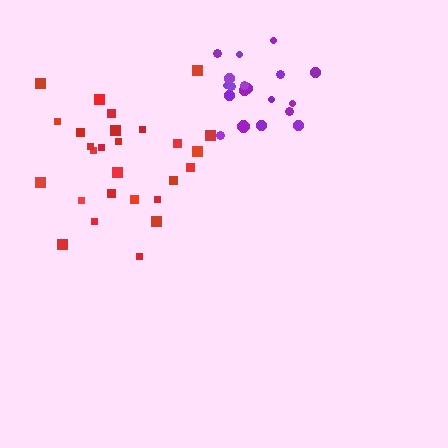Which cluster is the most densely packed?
Red.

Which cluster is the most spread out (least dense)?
Purple.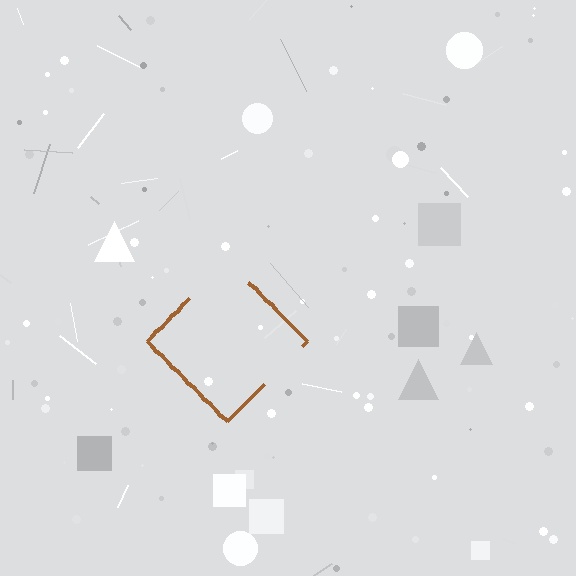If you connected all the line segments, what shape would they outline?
They would outline a diamond.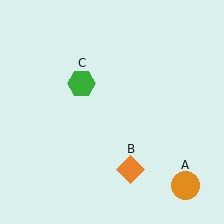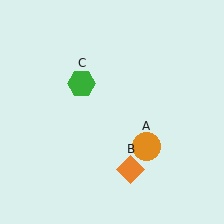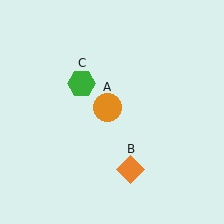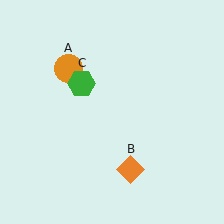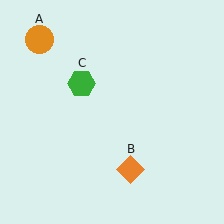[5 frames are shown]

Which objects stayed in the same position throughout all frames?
Orange diamond (object B) and green hexagon (object C) remained stationary.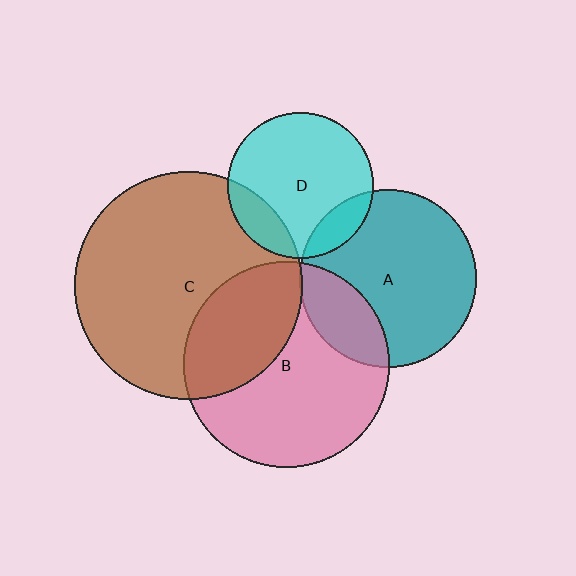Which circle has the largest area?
Circle C (brown).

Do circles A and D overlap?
Yes.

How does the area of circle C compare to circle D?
Approximately 2.4 times.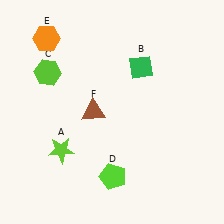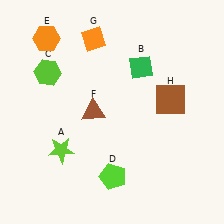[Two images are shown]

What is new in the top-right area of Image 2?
A brown square (H) was added in the top-right area of Image 2.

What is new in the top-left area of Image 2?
An orange diamond (G) was added in the top-left area of Image 2.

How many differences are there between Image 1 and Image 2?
There are 2 differences between the two images.